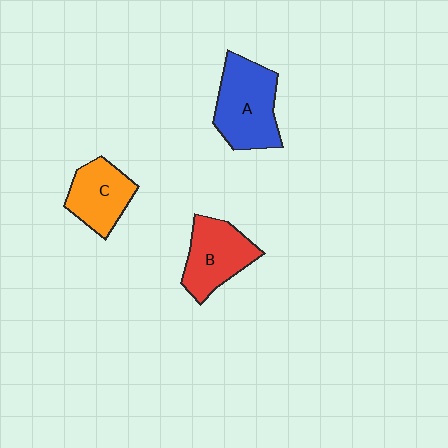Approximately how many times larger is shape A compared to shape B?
Approximately 1.2 times.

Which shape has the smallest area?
Shape C (orange).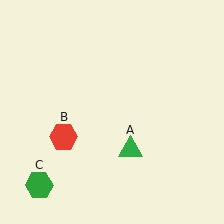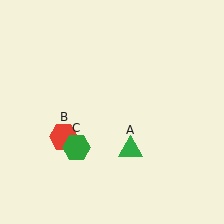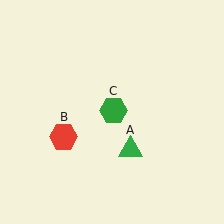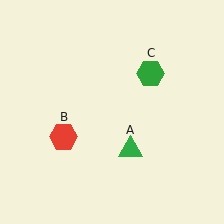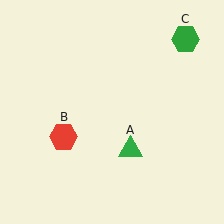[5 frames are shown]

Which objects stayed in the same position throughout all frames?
Green triangle (object A) and red hexagon (object B) remained stationary.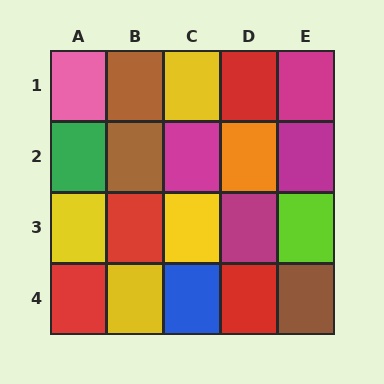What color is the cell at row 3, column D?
Magenta.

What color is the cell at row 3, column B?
Red.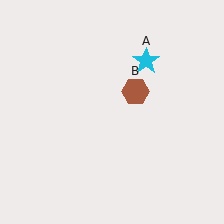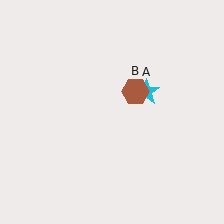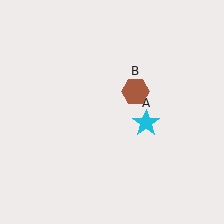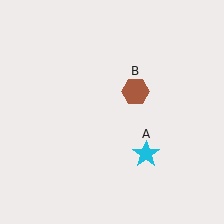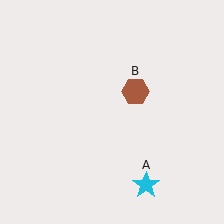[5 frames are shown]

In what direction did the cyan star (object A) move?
The cyan star (object A) moved down.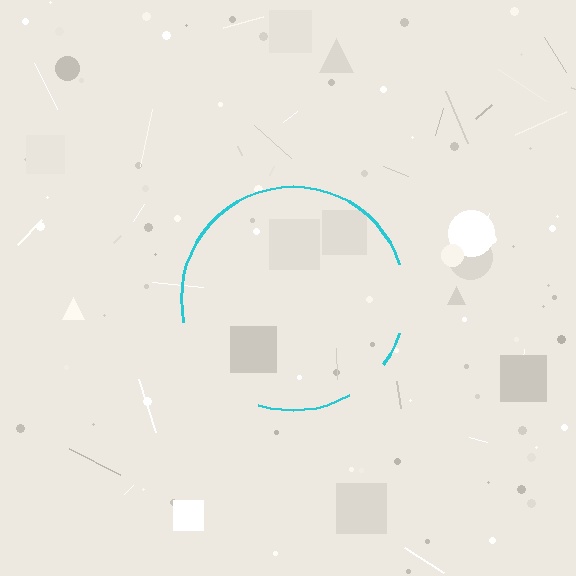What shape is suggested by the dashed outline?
The dashed outline suggests a circle.